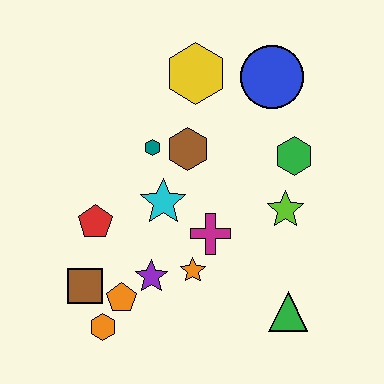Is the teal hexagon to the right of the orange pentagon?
Yes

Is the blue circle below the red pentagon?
No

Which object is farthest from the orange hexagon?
The blue circle is farthest from the orange hexagon.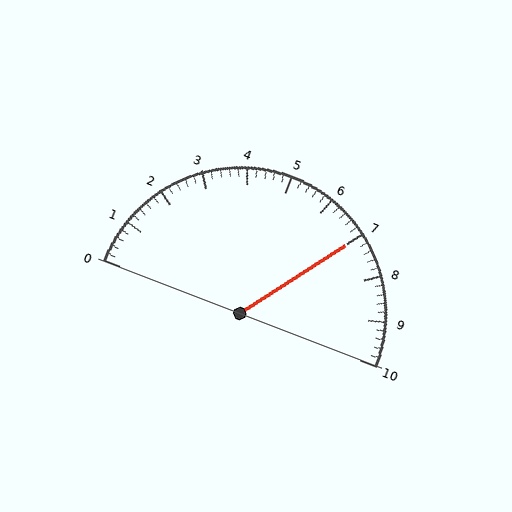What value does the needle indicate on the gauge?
The needle indicates approximately 7.0.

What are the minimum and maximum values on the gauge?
The gauge ranges from 0 to 10.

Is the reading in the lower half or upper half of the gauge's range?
The reading is in the upper half of the range (0 to 10).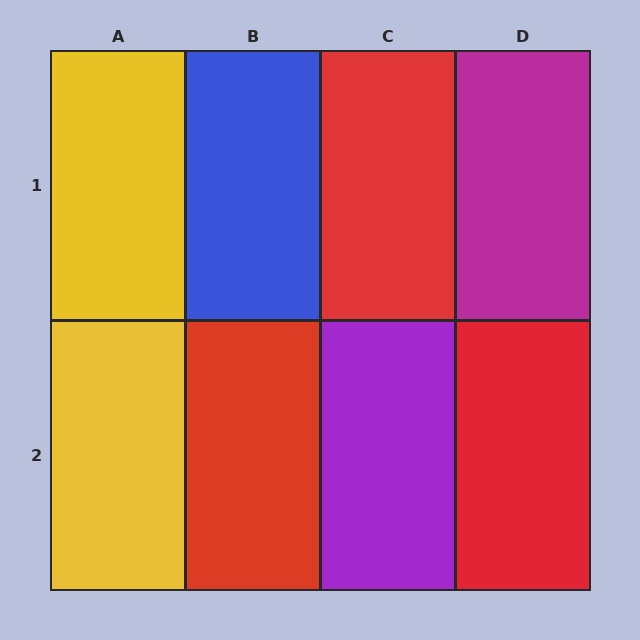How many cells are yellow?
2 cells are yellow.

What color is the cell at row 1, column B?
Blue.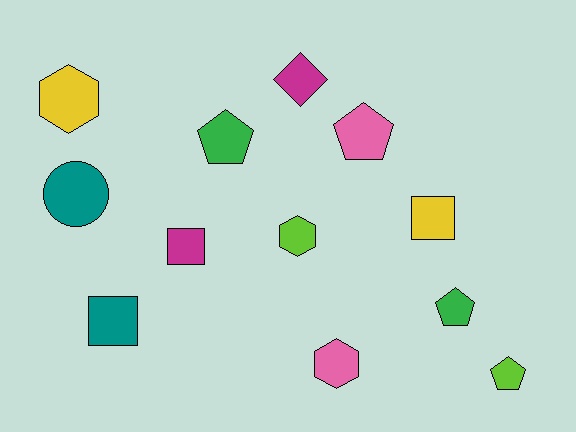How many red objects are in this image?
There are no red objects.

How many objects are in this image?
There are 12 objects.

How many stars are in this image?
There are no stars.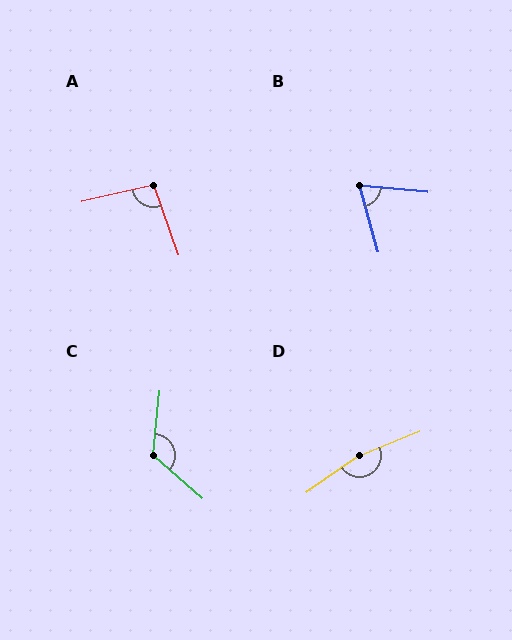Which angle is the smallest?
B, at approximately 68 degrees.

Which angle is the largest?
D, at approximately 167 degrees.